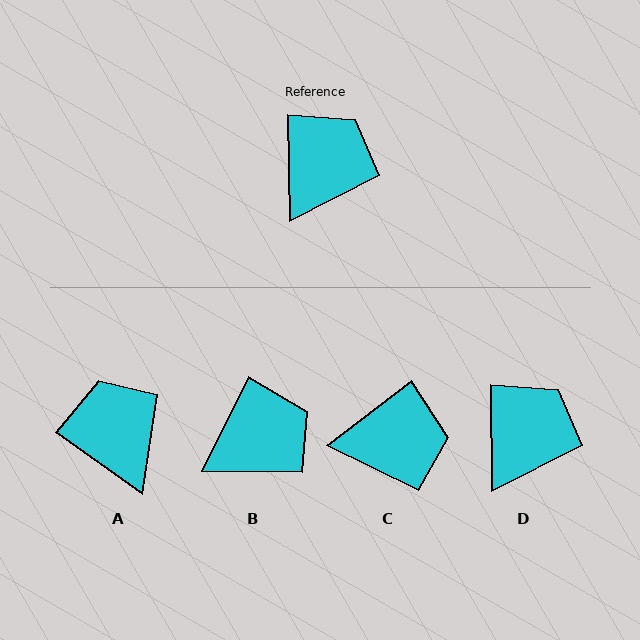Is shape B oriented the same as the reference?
No, it is off by about 28 degrees.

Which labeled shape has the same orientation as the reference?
D.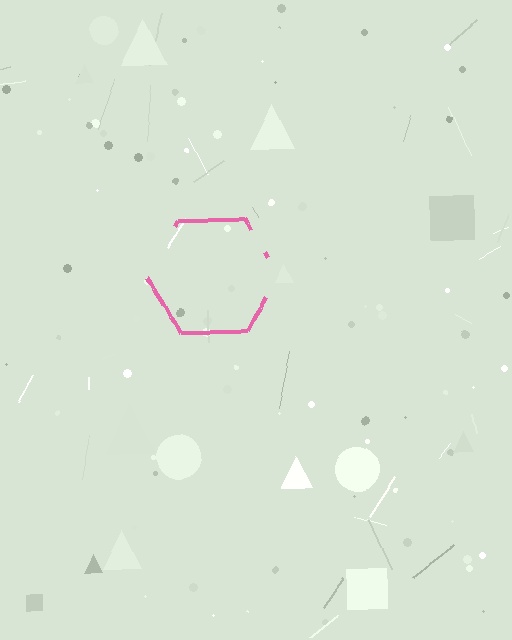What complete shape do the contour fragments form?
The contour fragments form a hexagon.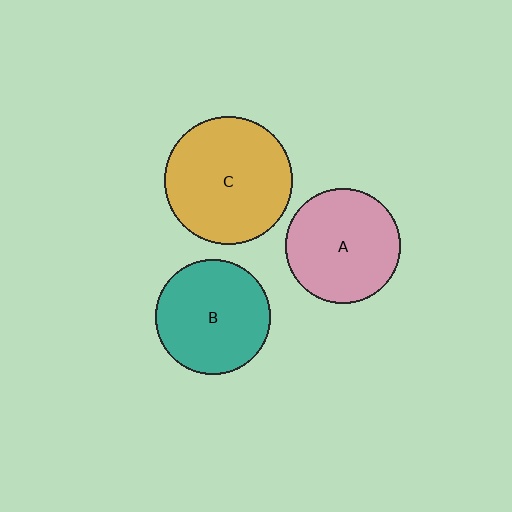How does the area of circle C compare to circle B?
Approximately 1.2 times.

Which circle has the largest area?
Circle C (orange).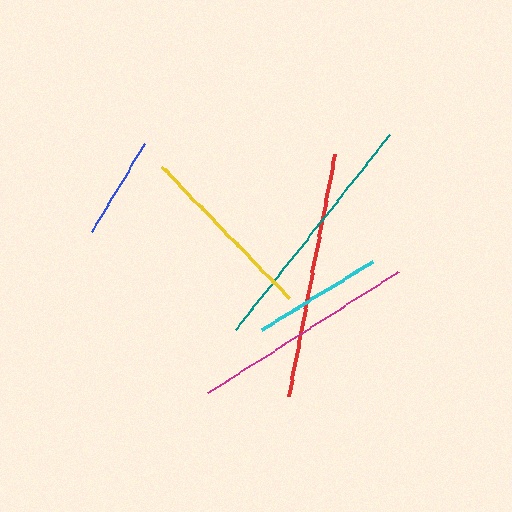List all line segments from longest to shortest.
From longest to shortest: teal, red, magenta, yellow, cyan, blue.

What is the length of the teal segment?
The teal segment is approximately 248 pixels long.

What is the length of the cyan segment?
The cyan segment is approximately 130 pixels long.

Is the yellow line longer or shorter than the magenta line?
The magenta line is longer than the yellow line.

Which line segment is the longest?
The teal line is the longest at approximately 248 pixels.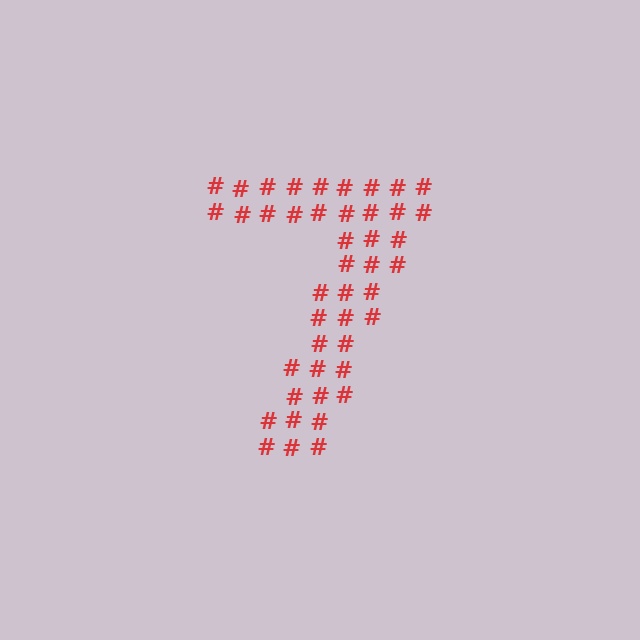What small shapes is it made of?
It is made of small hash symbols.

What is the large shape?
The large shape is the digit 7.